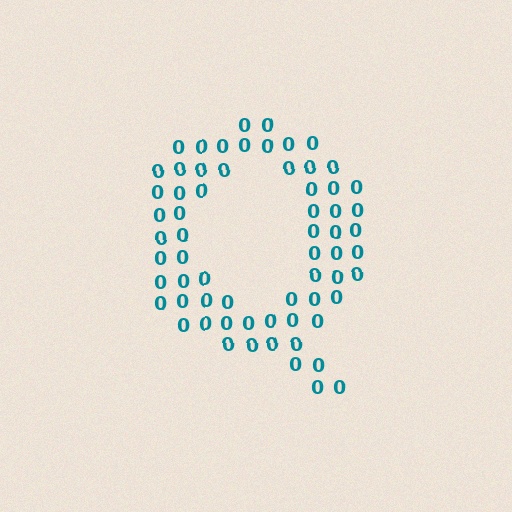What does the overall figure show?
The overall figure shows the letter Q.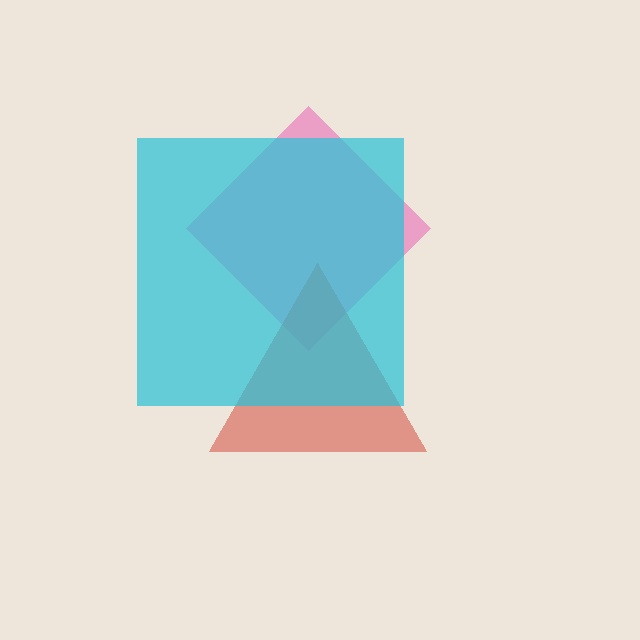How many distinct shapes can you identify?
There are 3 distinct shapes: a pink diamond, a red triangle, a cyan square.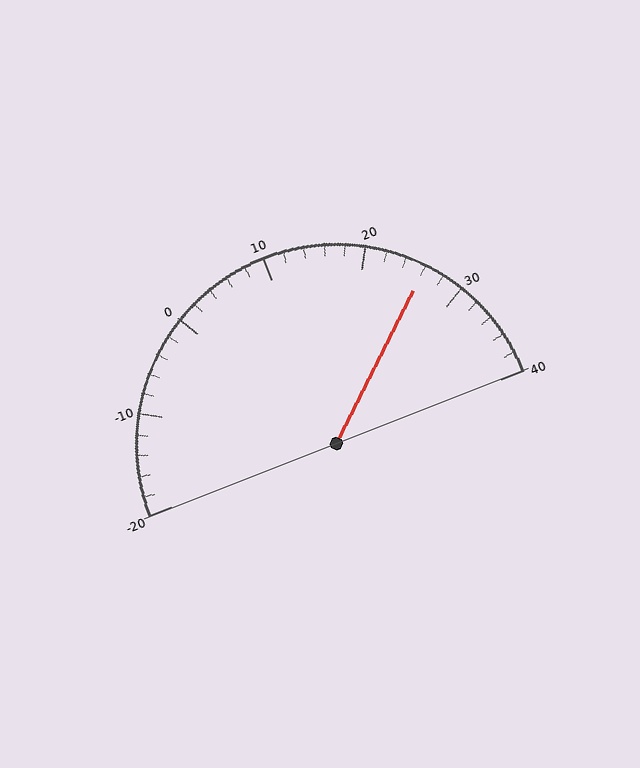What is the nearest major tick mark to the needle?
The nearest major tick mark is 30.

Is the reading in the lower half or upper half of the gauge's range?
The reading is in the upper half of the range (-20 to 40).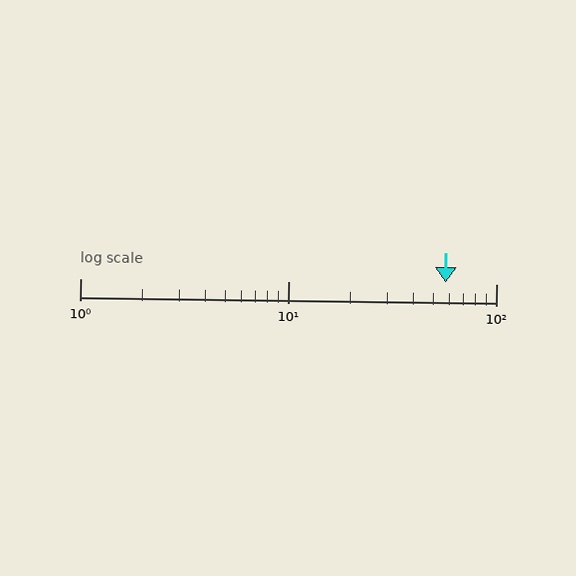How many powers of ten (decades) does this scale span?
The scale spans 2 decades, from 1 to 100.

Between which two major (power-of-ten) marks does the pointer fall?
The pointer is between 10 and 100.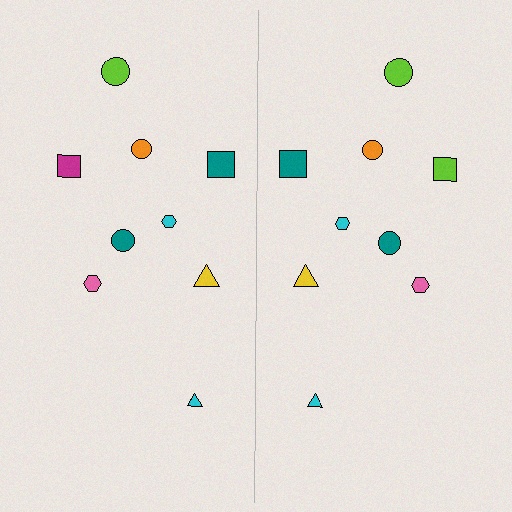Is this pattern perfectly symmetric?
No, the pattern is not perfectly symmetric. The lime square on the right side breaks the symmetry — its mirror counterpart is magenta.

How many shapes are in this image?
There are 18 shapes in this image.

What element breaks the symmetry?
The lime square on the right side breaks the symmetry — its mirror counterpart is magenta.